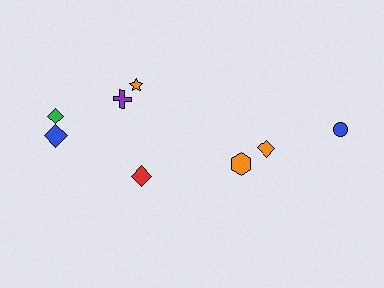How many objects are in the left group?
There are 5 objects.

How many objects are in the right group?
There are 3 objects.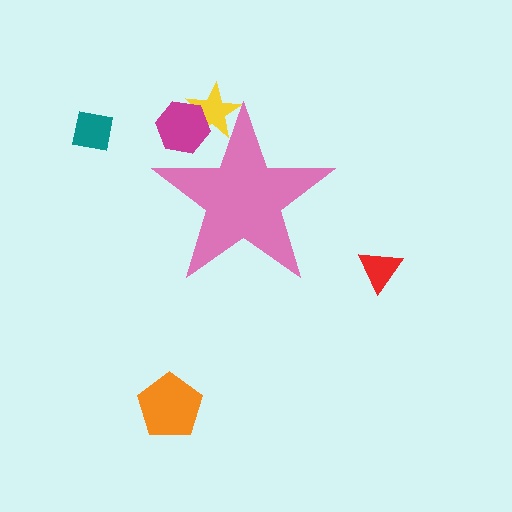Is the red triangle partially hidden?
No, the red triangle is fully visible.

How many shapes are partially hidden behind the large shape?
2 shapes are partially hidden.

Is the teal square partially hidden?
No, the teal square is fully visible.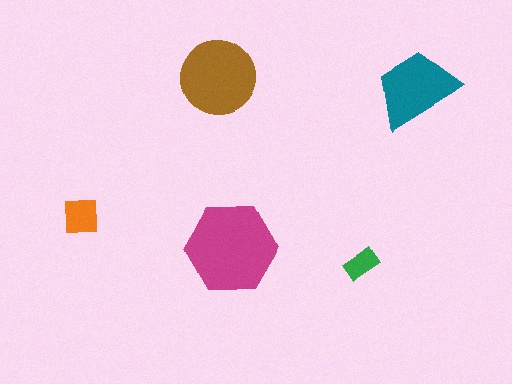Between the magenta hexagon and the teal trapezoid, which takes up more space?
The magenta hexagon.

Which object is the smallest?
The green rectangle.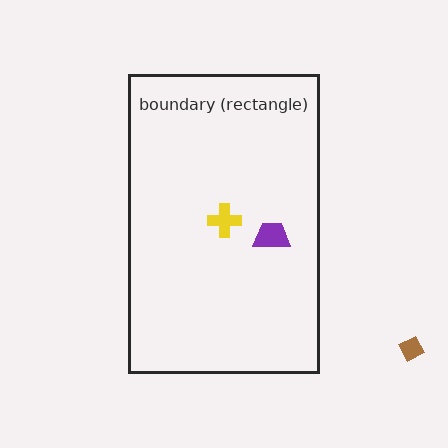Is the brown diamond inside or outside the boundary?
Outside.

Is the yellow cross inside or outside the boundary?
Inside.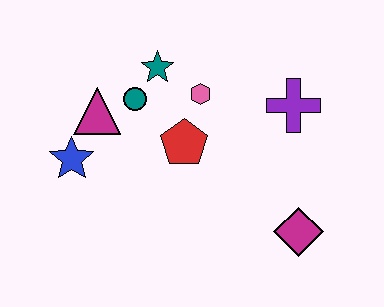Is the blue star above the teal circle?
No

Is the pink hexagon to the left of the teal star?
No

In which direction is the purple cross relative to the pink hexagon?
The purple cross is to the right of the pink hexagon.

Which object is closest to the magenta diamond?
The purple cross is closest to the magenta diamond.